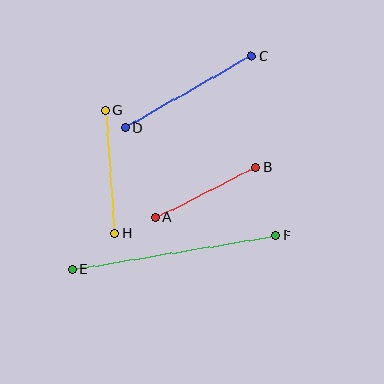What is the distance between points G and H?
The distance is approximately 124 pixels.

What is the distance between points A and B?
The distance is approximately 112 pixels.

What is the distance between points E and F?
The distance is approximately 206 pixels.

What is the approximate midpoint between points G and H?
The midpoint is at approximately (110, 172) pixels.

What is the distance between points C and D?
The distance is approximately 146 pixels.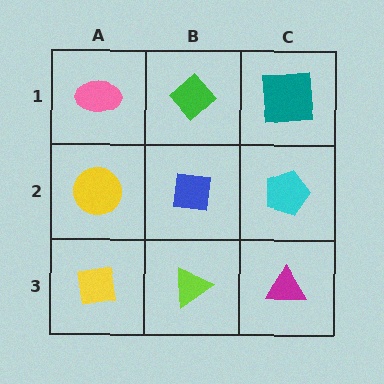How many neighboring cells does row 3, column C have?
2.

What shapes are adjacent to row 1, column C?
A cyan pentagon (row 2, column C), a green diamond (row 1, column B).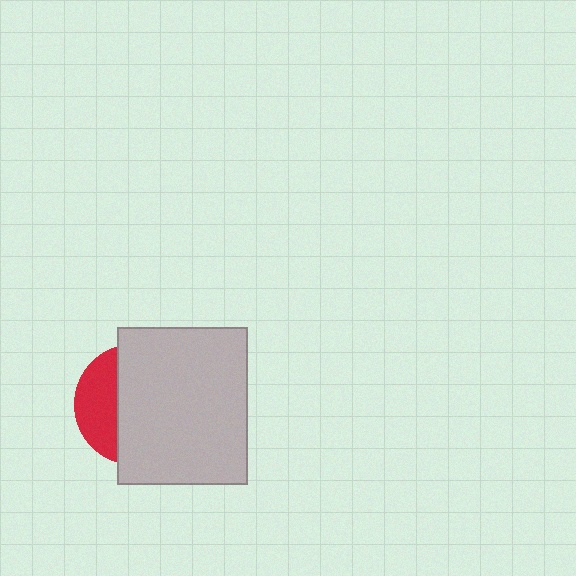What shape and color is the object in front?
The object in front is a light gray rectangle.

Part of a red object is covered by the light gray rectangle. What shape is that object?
It is a circle.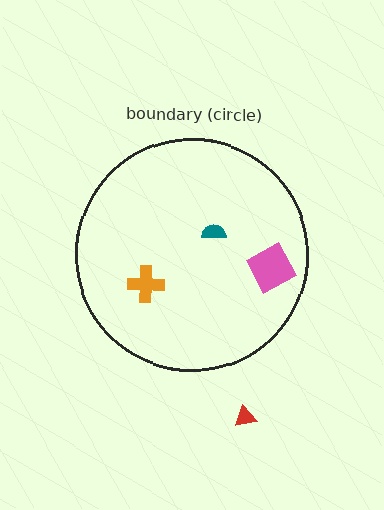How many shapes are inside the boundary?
3 inside, 1 outside.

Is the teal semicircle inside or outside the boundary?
Inside.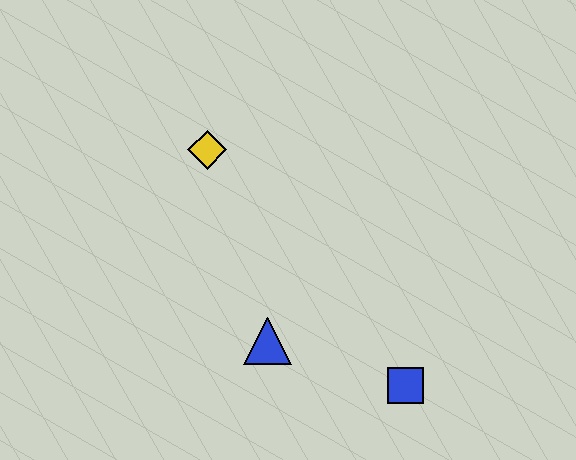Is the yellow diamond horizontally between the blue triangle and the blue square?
No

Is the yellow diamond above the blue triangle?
Yes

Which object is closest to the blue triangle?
The blue square is closest to the blue triangle.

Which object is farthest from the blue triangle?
The yellow diamond is farthest from the blue triangle.